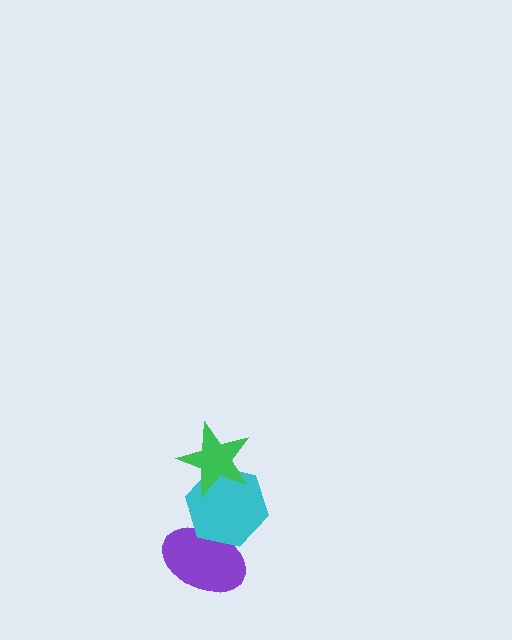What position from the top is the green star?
The green star is 1st from the top.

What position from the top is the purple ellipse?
The purple ellipse is 3rd from the top.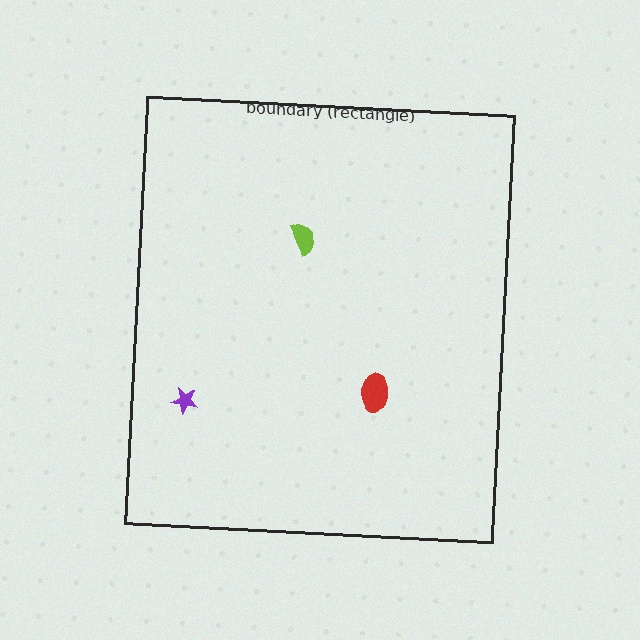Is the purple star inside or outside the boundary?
Inside.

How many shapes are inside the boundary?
3 inside, 0 outside.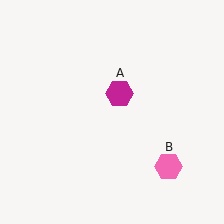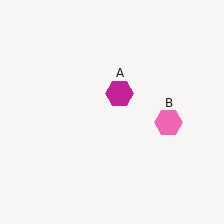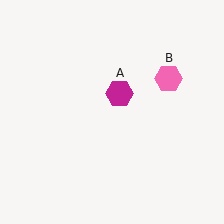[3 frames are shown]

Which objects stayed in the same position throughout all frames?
Magenta hexagon (object A) remained stationary.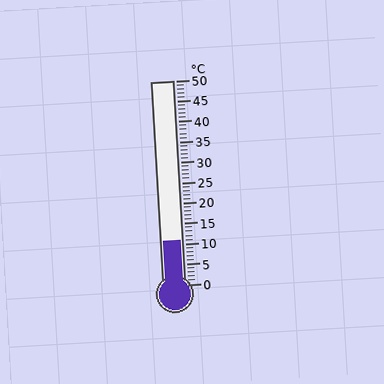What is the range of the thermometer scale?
The thermometer scale ranges from 0°C to 50°C.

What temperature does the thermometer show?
The thermometer shows approximately 11°C.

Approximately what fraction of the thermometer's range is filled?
The thermometer is filled to approximately 20% of its range.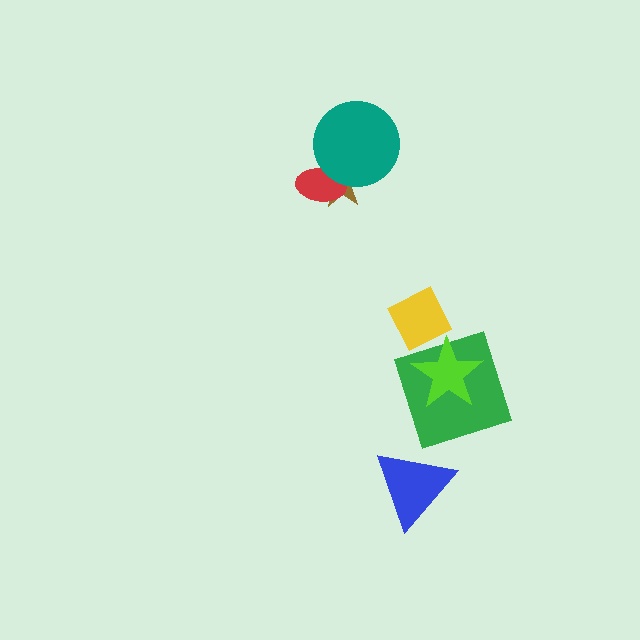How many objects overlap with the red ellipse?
2 objects overlap with the red ellipse.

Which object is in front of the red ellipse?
The teal circle is in front of the red ellipse.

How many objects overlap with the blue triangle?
0 objects overlap with the blue triangle.